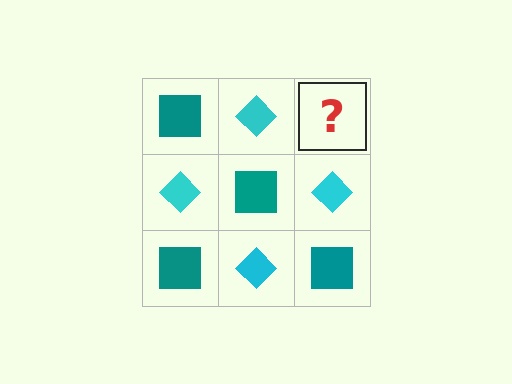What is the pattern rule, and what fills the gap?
The rule is that it alternates teal square and cyan diamond in a checkerboard pattern. The gap should be filled with a teal square.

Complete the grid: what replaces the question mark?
The question mark should be replaced with a teal square.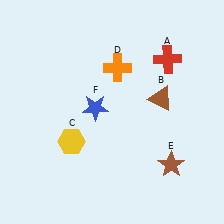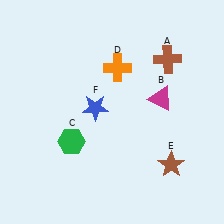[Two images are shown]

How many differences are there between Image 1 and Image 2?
There are 3 differences between the two images.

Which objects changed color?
A changed from red to brown. B changed from brown to magenta. C changed from yellow to green.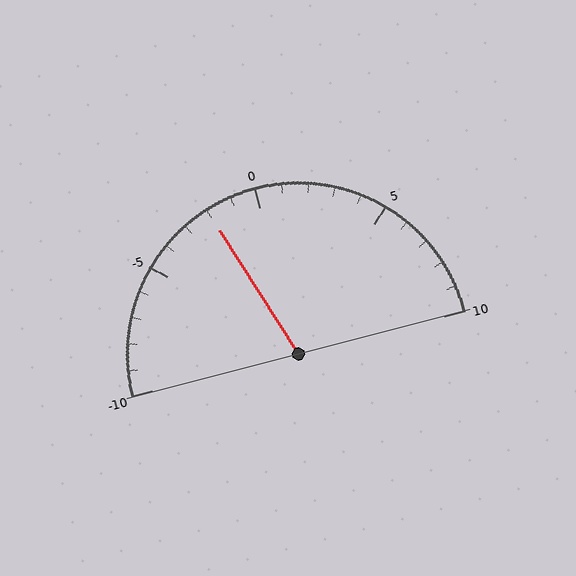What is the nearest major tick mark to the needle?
The nearest major tick mark is 0.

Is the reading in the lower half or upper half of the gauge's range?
The reading is in the lower half of the range (-10 to 10).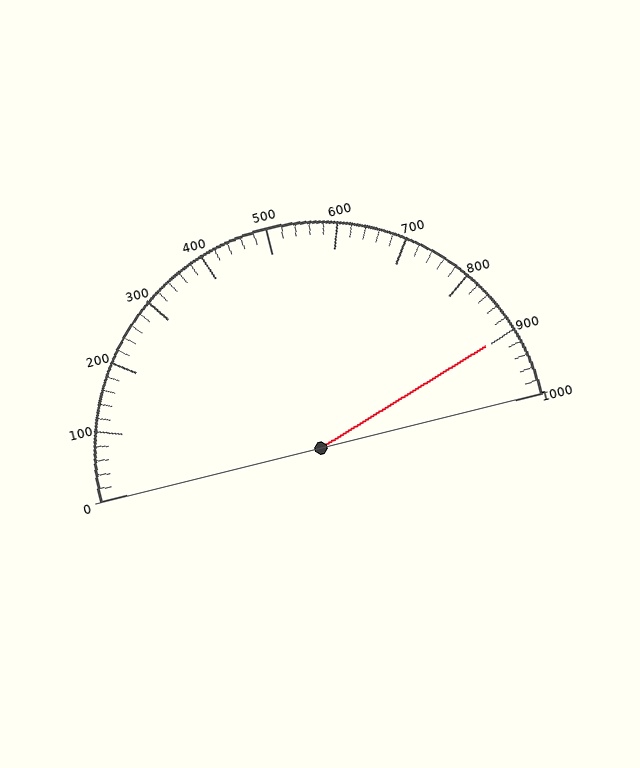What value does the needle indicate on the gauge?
The needle indicates approximately 900.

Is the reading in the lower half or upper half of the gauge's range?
The reading is in the upper half of the range (0 to 1000).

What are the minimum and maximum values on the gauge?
The gauge ranges from 0 to 1000.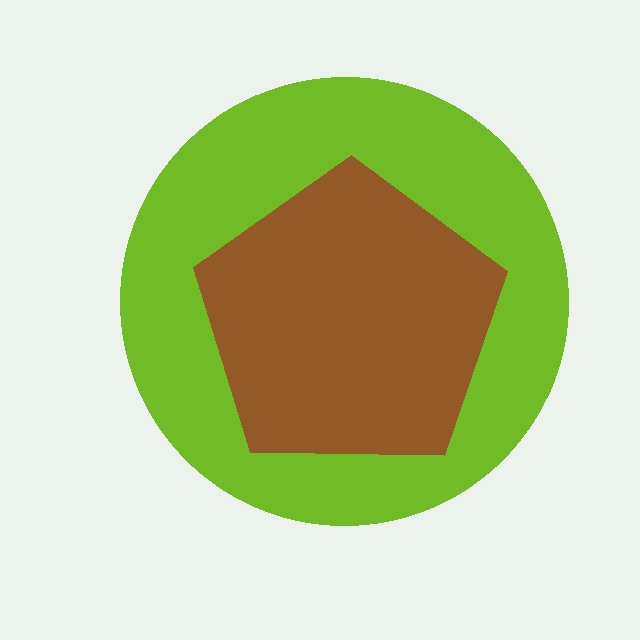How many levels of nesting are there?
2.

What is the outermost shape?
The lime circle.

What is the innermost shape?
The brown pentagon.